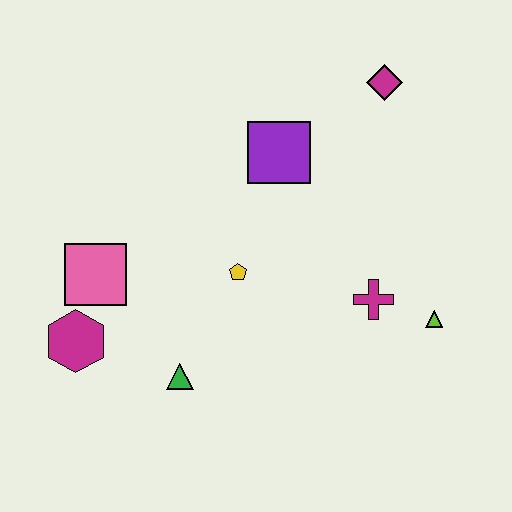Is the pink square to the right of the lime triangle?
No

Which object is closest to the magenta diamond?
The purple square is closest to the magenta diamond.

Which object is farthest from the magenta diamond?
The magenta hexagon is farthest from the magenta diamond.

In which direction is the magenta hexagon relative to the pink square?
The magenta hexagon is below the pink square.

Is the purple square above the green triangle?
Yes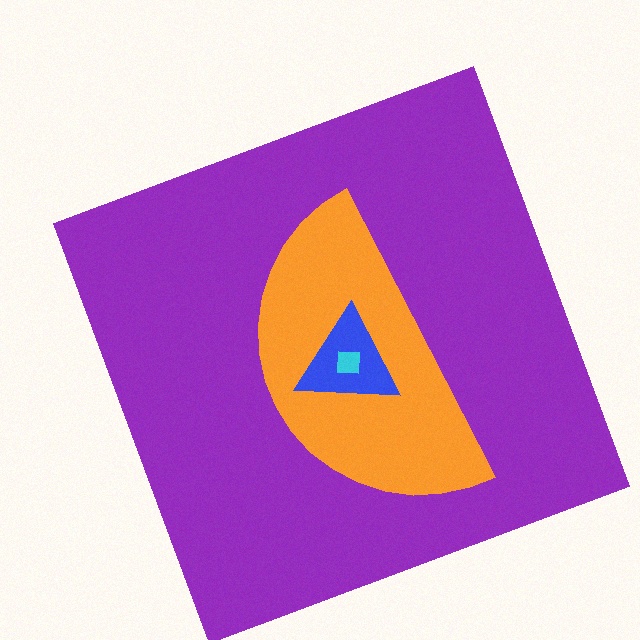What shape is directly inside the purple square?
The orange semicircle.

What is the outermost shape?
The purple square.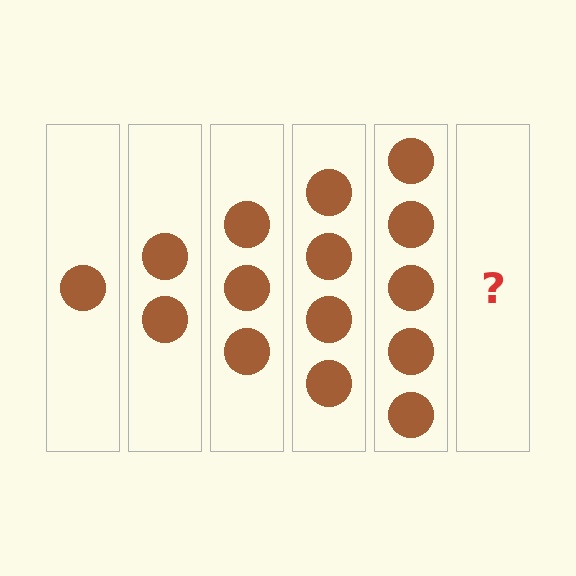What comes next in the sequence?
The next element should be 6 circles.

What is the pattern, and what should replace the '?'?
The pattern is that each step adds one more circle. The '?' should be 6 circles.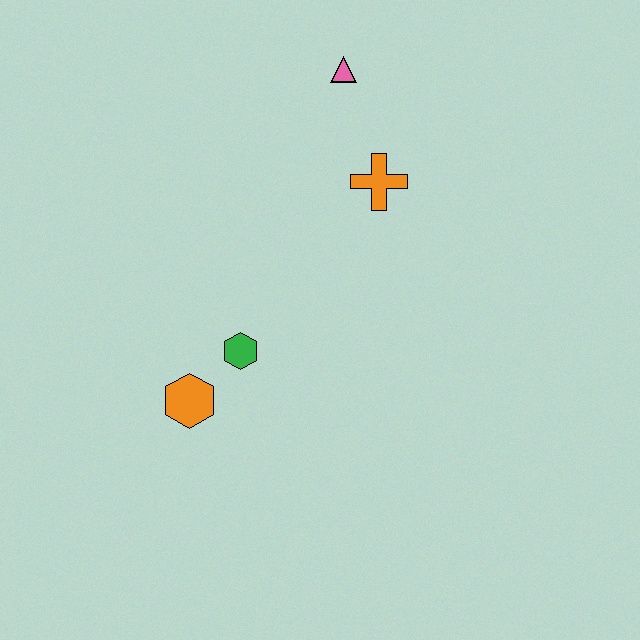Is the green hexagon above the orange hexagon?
Yes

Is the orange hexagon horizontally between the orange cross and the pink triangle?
No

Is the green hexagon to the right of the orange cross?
No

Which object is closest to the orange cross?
The pink triangle is closest to the orange cross.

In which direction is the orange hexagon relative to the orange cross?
The orange hexagon is below the orange cross.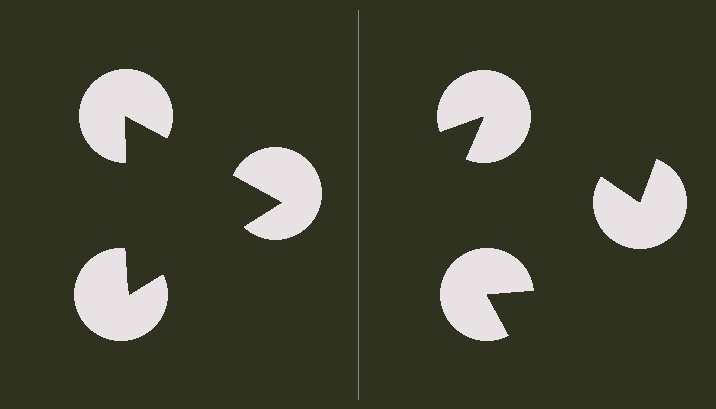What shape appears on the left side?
An illusory triangle.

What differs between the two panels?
The pac-man discs are positioned identically on both sides; only the wedge orientations differ. On the left they align to a triangle; on the right they are misaligned.